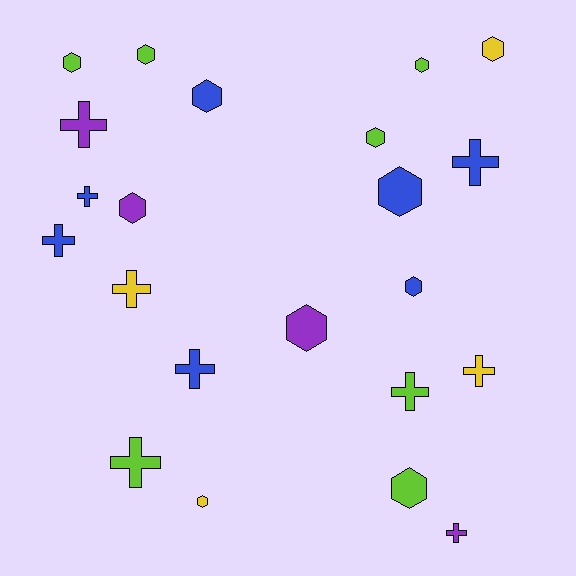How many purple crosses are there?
There are 2 purple crosses.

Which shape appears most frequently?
Hexagon, with 12 objects.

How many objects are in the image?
There are 22 objects.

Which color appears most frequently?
Lime, with 7 objects.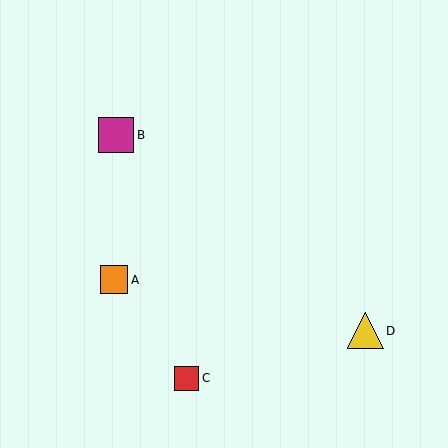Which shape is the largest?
The yellow triangle (labeled D) is the largest.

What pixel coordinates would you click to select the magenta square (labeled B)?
Click at (116, 135) to select the magenta square B.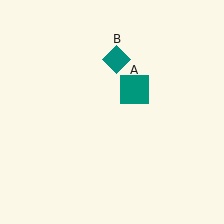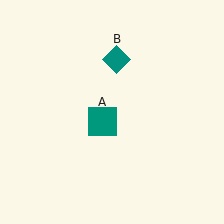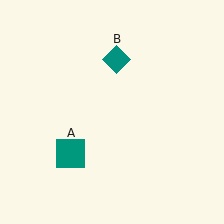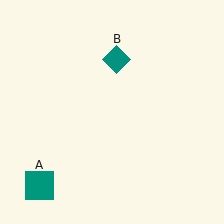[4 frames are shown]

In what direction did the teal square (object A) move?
The teal square (object A) moved down and to the left.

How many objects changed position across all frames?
1 object changed position: teal square (object A).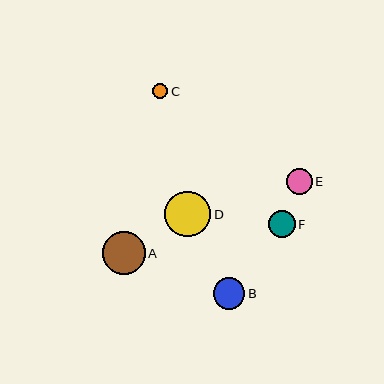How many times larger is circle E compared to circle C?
Circle E is approximately 1.7 times the size of circle C.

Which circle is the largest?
Circle D is the largest with a size of approximately 46 pixels.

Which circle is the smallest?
Circle C is the smallest with a size of approximately 15 pixels.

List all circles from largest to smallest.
From largest to smallest: D, A, B, F, E, C.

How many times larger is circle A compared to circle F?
Circle A is approximately 1.6 times the size of circle F.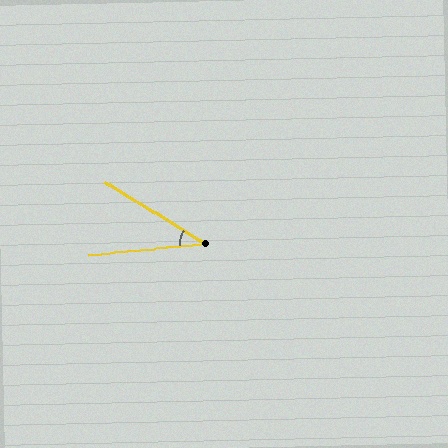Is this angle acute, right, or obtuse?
It is acute.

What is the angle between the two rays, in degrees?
Approximately 37 degrees.